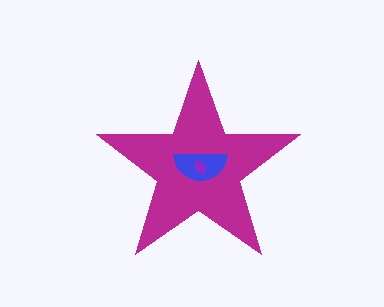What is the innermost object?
The purple ellipse.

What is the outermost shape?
The magenta star.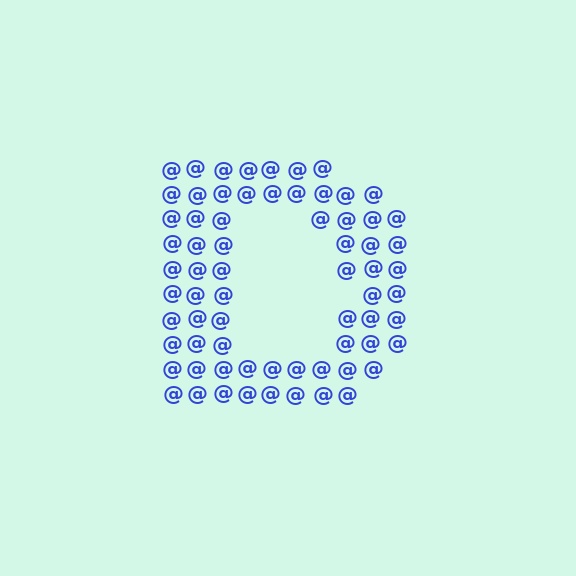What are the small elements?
The small elements are at signs.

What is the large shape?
The large shape is the letter D.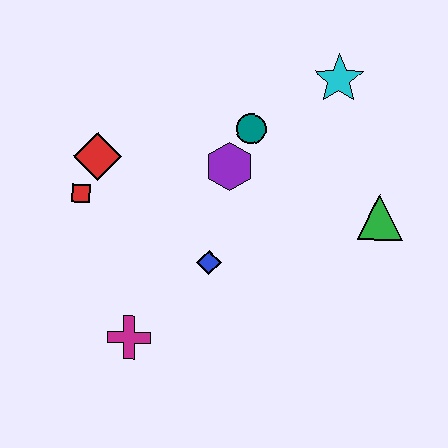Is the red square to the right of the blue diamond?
No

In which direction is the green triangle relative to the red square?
The green triangle is to the right of the red square.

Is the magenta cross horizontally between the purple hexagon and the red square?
Yes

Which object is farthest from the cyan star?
The magenta cross is farthest from the cyan star.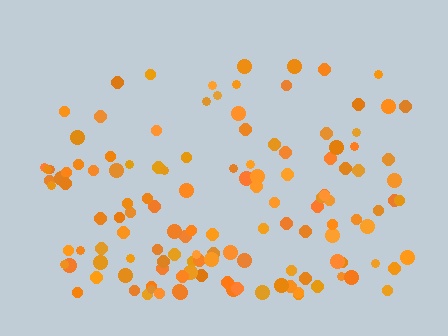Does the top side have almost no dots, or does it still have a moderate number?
Still a moderate number, just noticeably fewer than the bottom.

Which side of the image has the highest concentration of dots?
The bottom.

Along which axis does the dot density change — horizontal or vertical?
Vertical.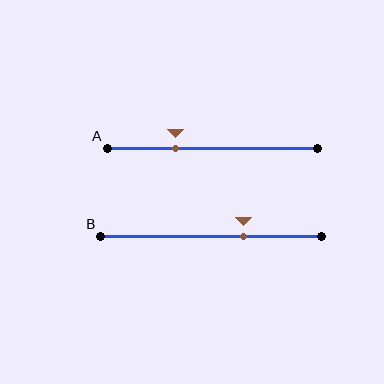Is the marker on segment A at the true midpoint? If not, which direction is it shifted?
No, the marker on segment A is shifted to the left by about 18% of the segment length.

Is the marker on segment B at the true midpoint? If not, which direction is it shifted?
No, the marker on segment B is shifted to the right by about 15% of the segment length.